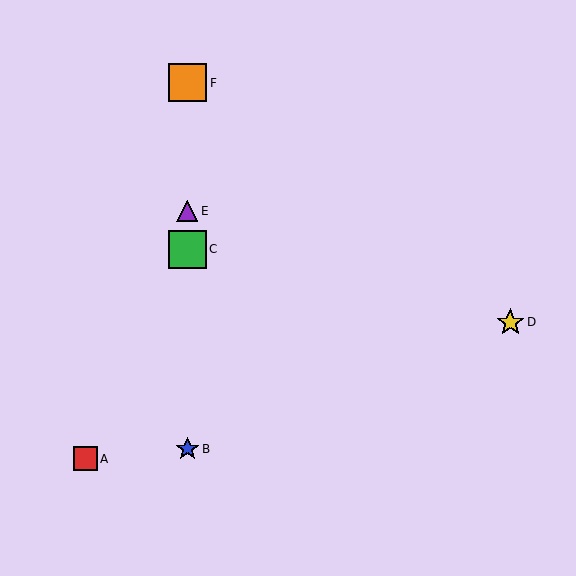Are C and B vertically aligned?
Yes, both are at x≈187.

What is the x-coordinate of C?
Object C is at x≈187.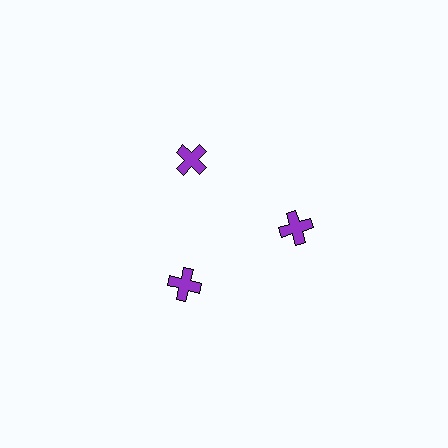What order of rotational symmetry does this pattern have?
This pattern has 3-fold rotational symmetry.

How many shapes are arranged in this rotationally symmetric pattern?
There are 3 shapes, arranged in 3 groups of 1.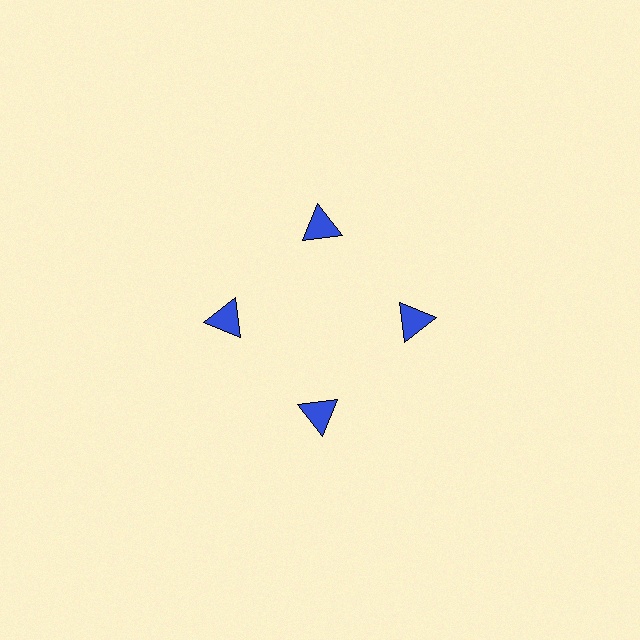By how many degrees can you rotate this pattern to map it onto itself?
The pattern maps onto itself every 90 degrees of rotation.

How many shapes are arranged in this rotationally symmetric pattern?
There are 4 shapes, arranged in 4 groups of 1.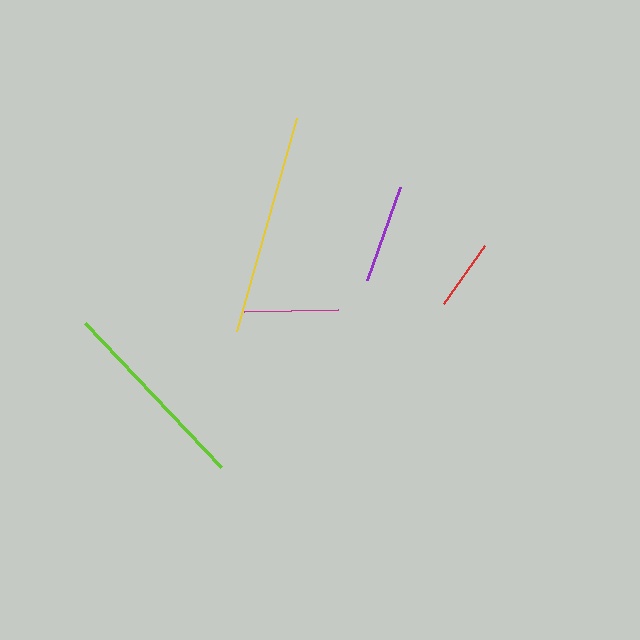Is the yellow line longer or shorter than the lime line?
The yellow line is longer than the lime line.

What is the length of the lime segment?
The lime segment is approximately 198 pixels long.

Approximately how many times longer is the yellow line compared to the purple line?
The yellow line is approximately 2.2 times the length of the purple line.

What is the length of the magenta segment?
The magenta segment is approximately 94 pixels long.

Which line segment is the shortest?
The red line is the shortest at approximately 72 pixels.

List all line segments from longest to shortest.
From longest to shortest: yellow, lime, purple, magenta, red.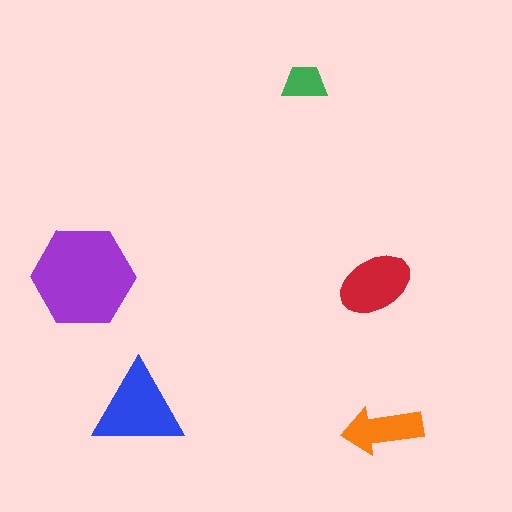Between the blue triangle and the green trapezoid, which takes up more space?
The blue triangle.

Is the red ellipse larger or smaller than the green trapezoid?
Larger.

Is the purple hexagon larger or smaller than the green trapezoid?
Larger.